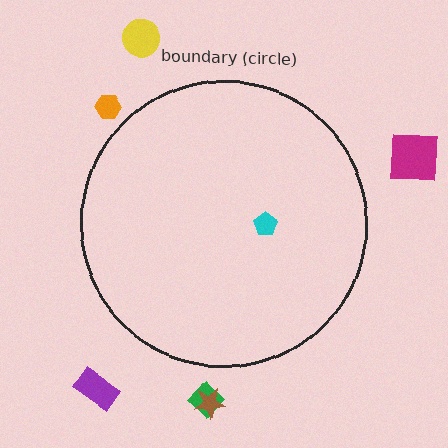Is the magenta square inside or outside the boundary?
Outside.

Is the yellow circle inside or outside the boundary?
Outside.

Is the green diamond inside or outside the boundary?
Outside.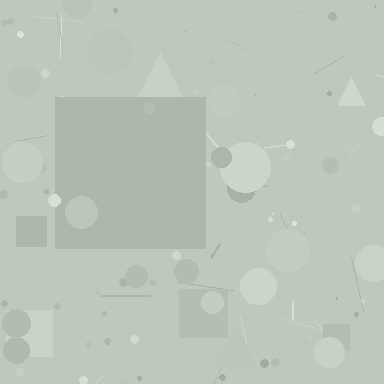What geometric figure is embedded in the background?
A square is embedded in the background.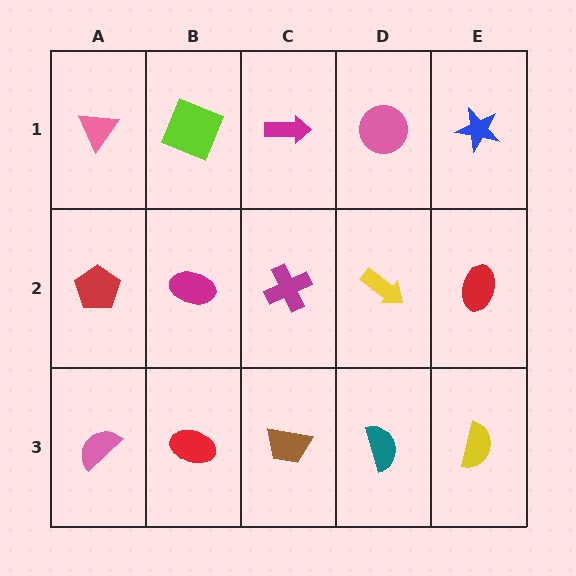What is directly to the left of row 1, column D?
A magenta arrow.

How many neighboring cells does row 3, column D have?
3.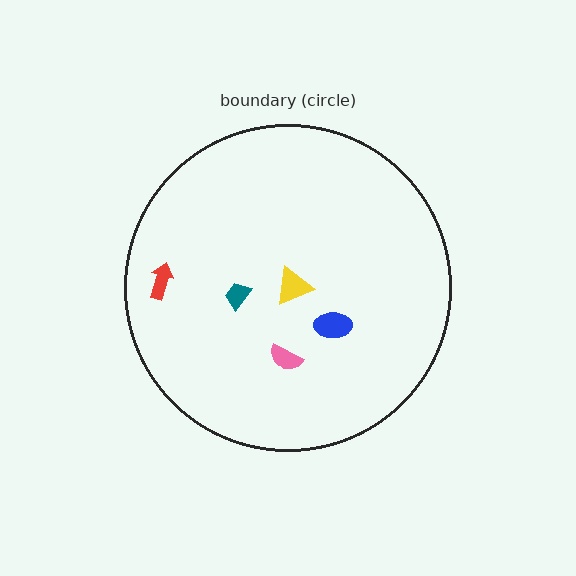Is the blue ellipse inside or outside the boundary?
Inside.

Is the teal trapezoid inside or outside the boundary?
Inside.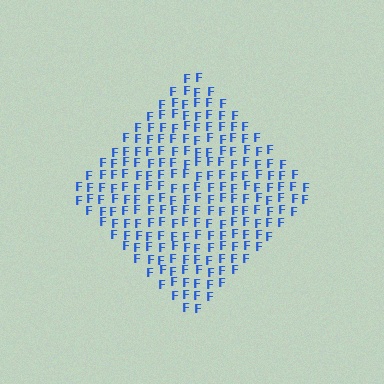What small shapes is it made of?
It is made of small letter F's.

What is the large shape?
The large shape is a diamond.